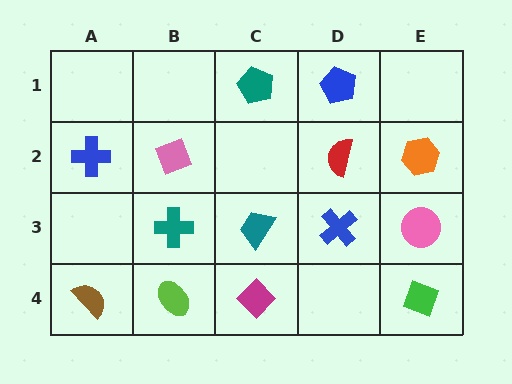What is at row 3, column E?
A pink circle.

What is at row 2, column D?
A red semicircle.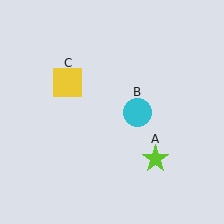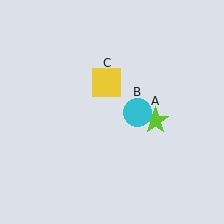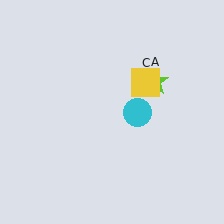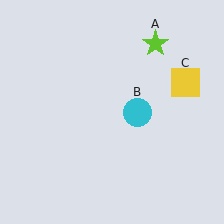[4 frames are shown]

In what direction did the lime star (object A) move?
The lime star (object A) moved up.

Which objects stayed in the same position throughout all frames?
Cyan circle (object B) remained stationary.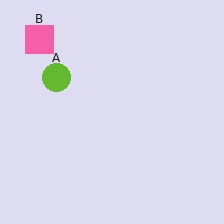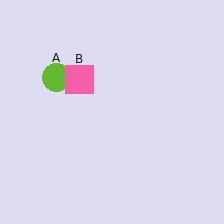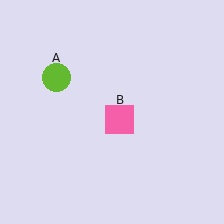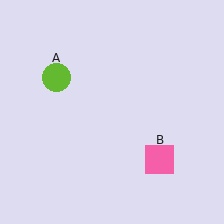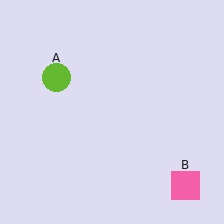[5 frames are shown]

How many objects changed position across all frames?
1 object changed position: pink square (object B).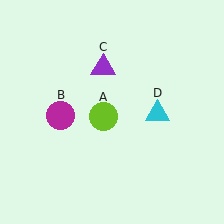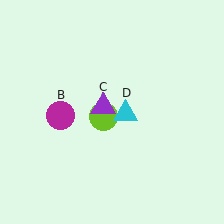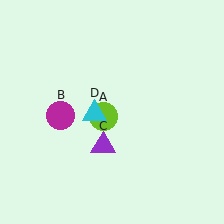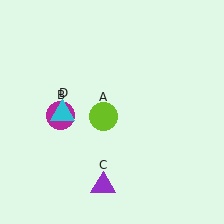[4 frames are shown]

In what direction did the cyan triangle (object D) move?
The cyan triangle (object D) moved left.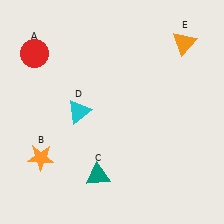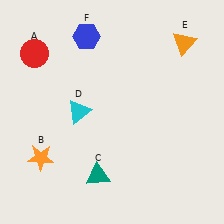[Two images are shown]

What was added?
A blue hexagon (F) was added in Image 2.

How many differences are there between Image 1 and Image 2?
There is 1 difference between the two images.